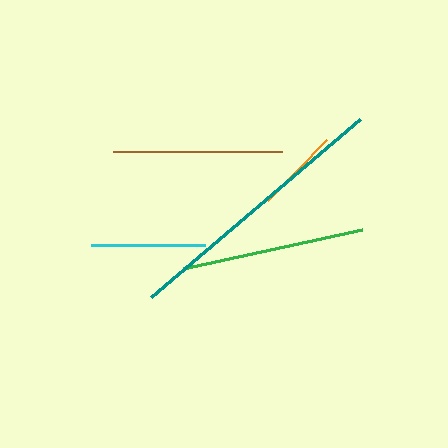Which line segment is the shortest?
The orange line is the shortest at approximately 85 pixels.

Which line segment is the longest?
The teal line is the longest at approximately 274 pixels.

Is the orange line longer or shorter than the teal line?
The teal line is longer than the orange line.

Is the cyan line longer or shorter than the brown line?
The brown line is longer than the cyan line.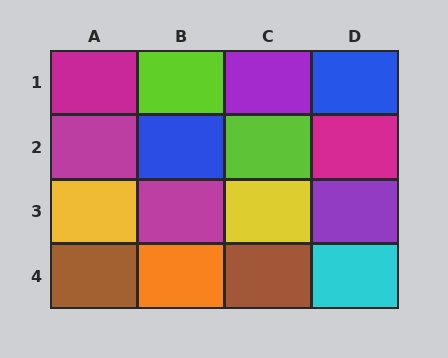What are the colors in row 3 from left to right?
Yellow, magenta, yellow, purple.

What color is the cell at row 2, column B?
Blue.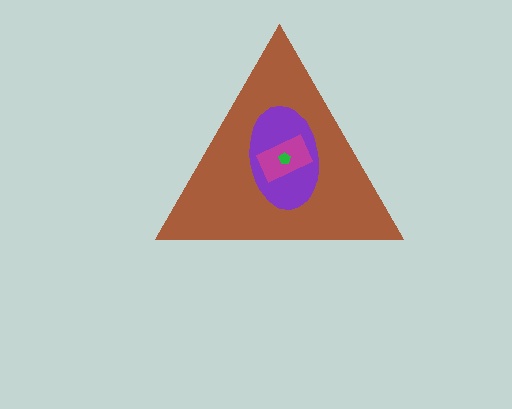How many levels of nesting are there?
4.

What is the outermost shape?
The brown triangle.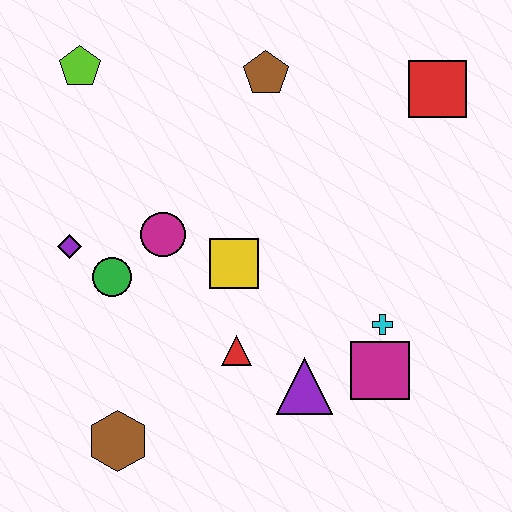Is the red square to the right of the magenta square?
Yes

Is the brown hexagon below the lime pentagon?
Yes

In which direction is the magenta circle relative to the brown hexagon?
The magenta circle is above the brown hexagon.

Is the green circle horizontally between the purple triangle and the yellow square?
No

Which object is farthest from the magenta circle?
The red square is farthest from the magenta circle.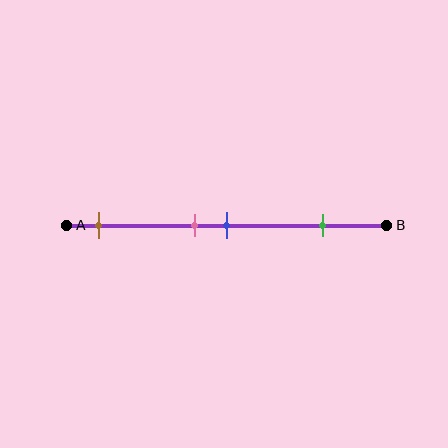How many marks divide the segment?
There are 4 marks dividing the segment.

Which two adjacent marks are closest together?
The pink and blue marks are the closest adjacent pair.